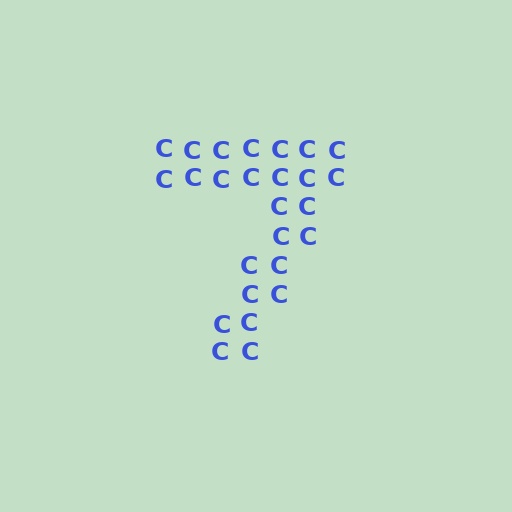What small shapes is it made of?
It is made of small letter C's.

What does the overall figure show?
The overall figure shows the digit 7.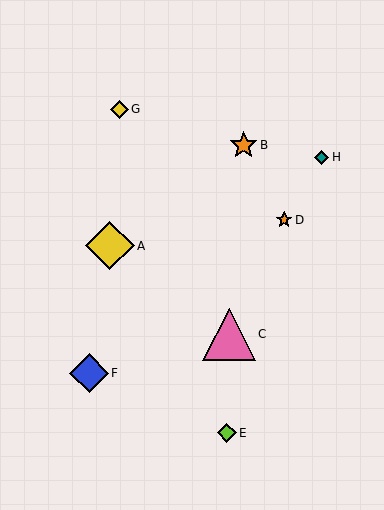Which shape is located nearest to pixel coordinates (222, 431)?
The lime diamond (labeled E) at (227, 433) is nearest to that location.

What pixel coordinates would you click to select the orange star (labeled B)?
Click at (244, 145) to select the orange star B.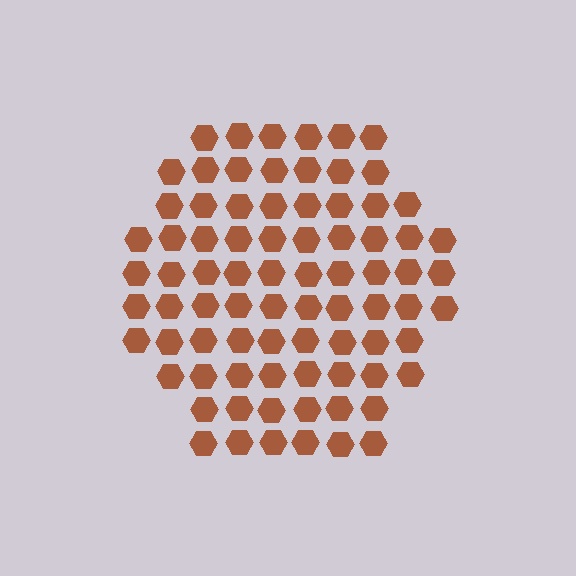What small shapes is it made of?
It is made of small hexagons.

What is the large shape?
The large shape is a hexagon.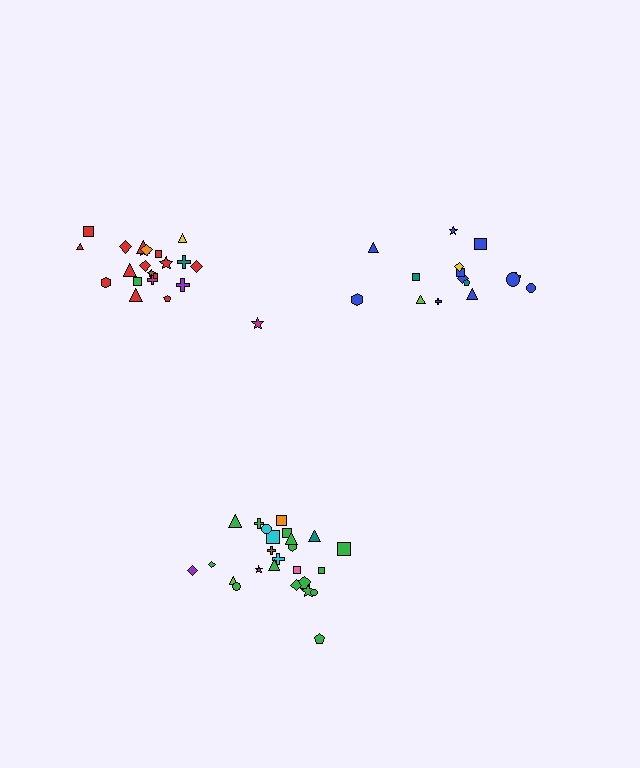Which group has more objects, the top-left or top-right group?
The top-left group.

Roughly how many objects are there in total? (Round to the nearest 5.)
Roughly 60 objects in total.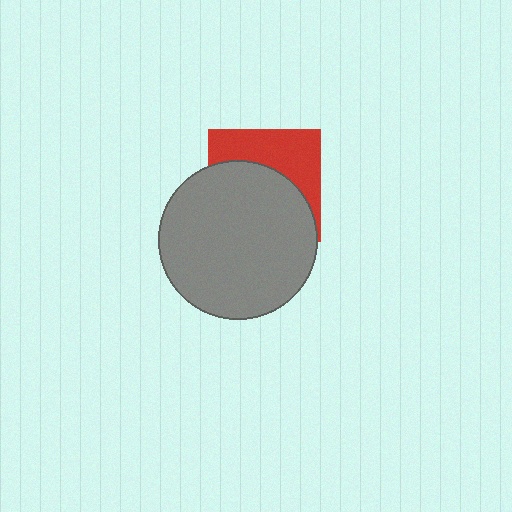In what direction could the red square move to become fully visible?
The red square could move up. That would shift it out from behind the gray circle entirely.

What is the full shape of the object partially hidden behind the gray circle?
The partially hidden object is a red square.